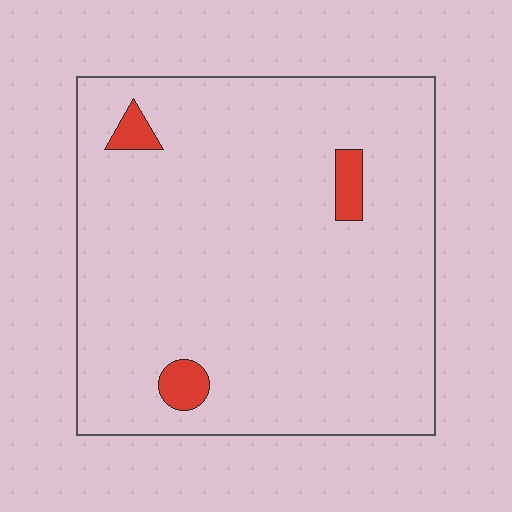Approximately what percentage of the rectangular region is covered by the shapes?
Approximately 5%.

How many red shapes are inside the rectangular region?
3.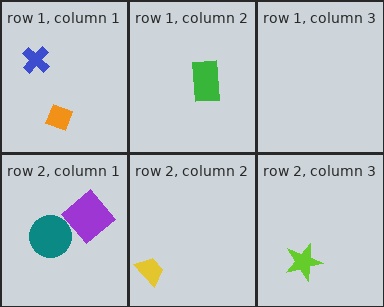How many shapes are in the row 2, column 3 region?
1.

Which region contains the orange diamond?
The row 1, column 1 region.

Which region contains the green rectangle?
The row 1, column 2 region.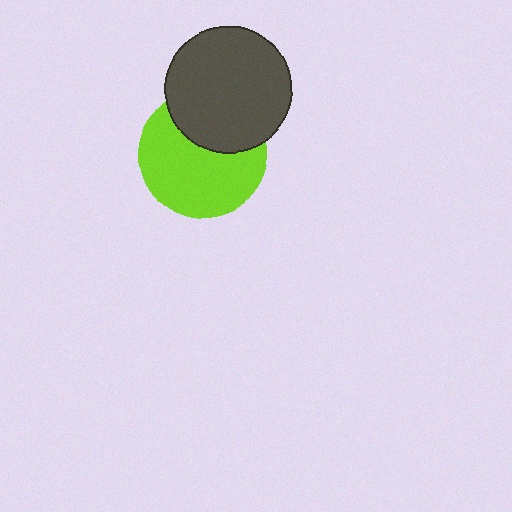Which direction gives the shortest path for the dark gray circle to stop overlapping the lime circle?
Moving up gives the shortest separation.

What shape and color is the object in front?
The object in front is a dark gray circle.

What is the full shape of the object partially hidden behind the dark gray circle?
The partially hidden object is a lime circle.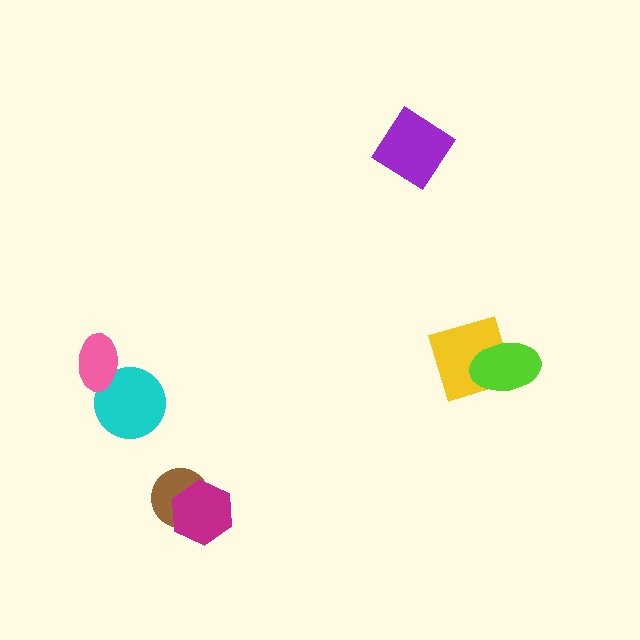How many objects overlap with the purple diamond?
0 objects overlap with the purple diamond.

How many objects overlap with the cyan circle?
1 object overlaps with the cyan circle.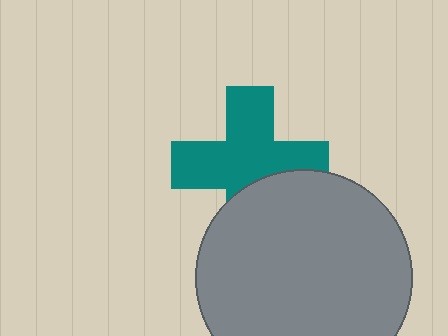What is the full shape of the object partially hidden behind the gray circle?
The partially hidden object is a teal cross.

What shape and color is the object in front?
The object in front is a gray circle.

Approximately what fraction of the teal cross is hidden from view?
Roughly 30% of the teal cross is hidden behind the gray circle.